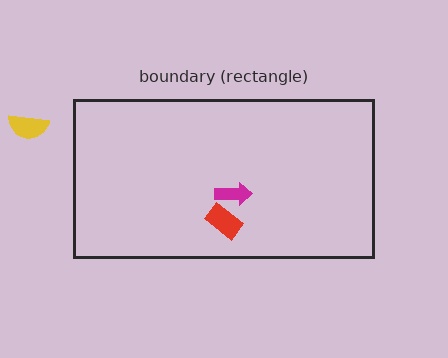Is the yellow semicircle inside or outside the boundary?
Outside.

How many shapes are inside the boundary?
2 inside, 1 outside.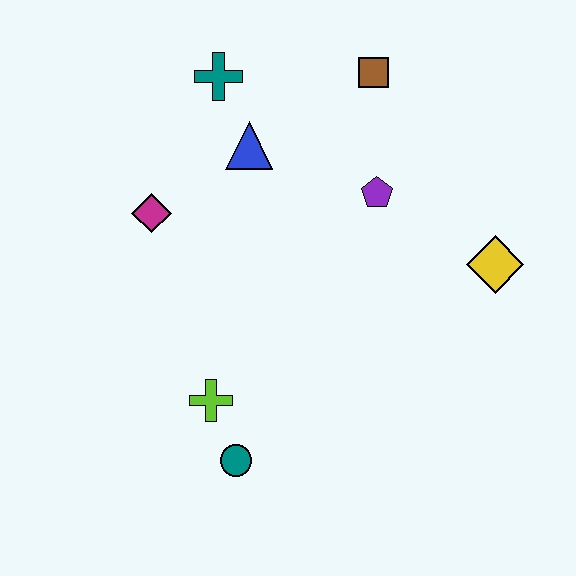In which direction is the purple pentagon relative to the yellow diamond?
The purple pentagon is to the left of the yellow diamond.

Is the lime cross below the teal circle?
No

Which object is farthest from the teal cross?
The teal circle is farthest from the teal cross.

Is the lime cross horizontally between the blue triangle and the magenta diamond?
Yes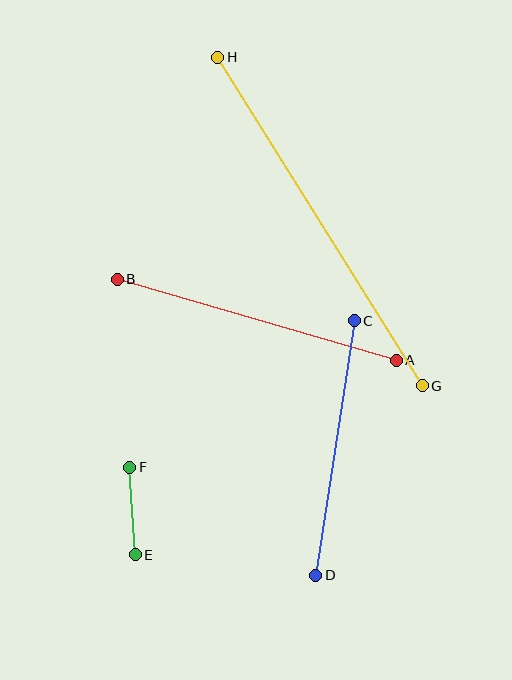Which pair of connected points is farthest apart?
Points G and H are farthest apart.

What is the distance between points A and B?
The distance is approximately 291 pixels.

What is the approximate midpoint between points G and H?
The midpoint is at approximately (320, 222) pixels.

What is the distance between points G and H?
The distance is approximately 387 pixels.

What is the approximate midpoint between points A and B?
The midpoint is at approximately (257, 320) pixels.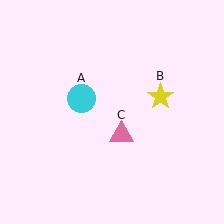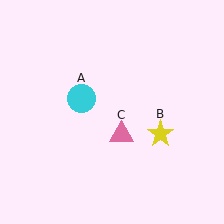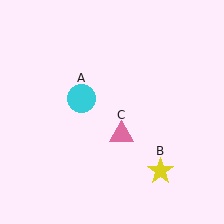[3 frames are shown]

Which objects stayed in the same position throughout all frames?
Cyan circle (object A) and pink triangle (object C) remained stationary.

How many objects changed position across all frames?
1 object changed position: yellow star (object B).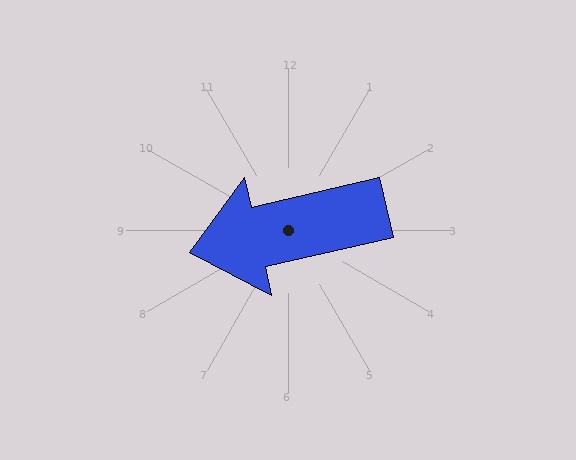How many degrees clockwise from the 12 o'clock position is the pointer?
Approximately 257 degrees.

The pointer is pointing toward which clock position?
Roughly 9 o'clock.